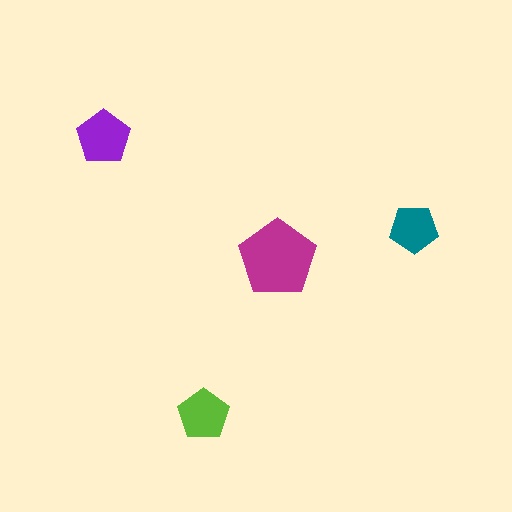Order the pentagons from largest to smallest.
the magenta one, the purple one, the lime one, the teal one.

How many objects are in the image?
There are 4 objects in the image.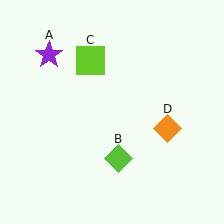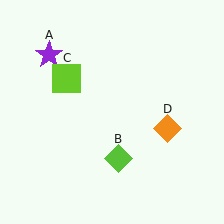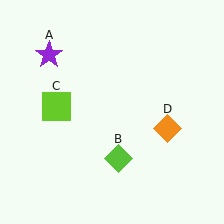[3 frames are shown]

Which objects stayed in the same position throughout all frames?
Purple star (object A) and lime diamond (object B) and orange diamond (object D) remained stationary.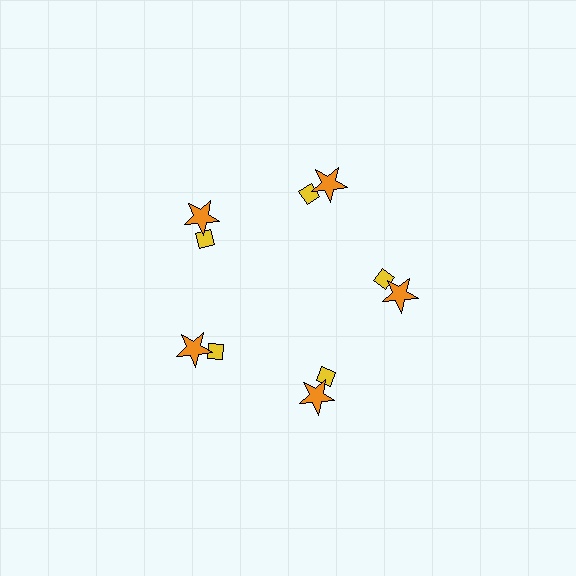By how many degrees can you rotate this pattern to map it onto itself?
The pattern maps onto itself every 72 degrees of rotation.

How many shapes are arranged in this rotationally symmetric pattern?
There are 10 shapes, arranged in 5 groups of 2.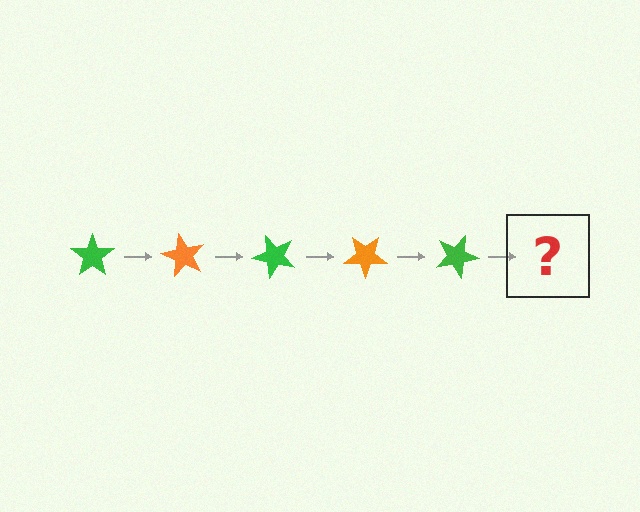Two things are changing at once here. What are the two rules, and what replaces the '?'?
The two rules are that it rotates 60 degrees each step and the color cycles through green and orange. The '?' should be an orange star, rotated 300 degrees from the start.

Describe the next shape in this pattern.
It should be an orange star, rotated 300 degrees from the start.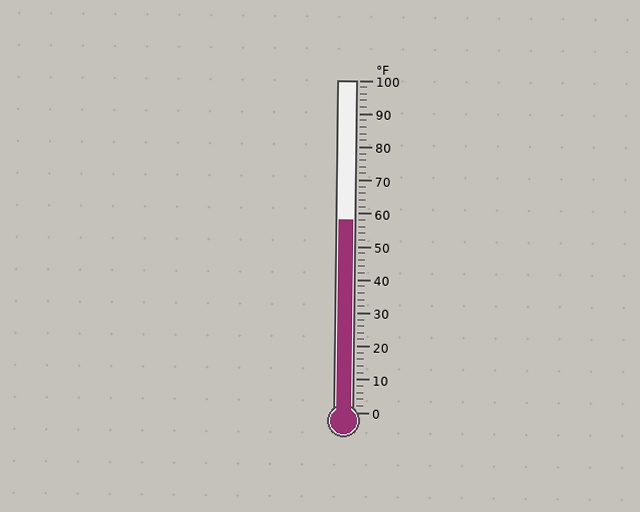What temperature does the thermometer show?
The thermometer shows approximately 58°F.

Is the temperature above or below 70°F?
The temperature is below 70°F.